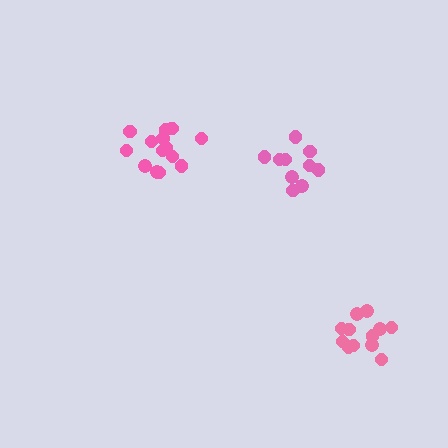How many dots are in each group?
Group 1: 14 dots, Group 2: 12 dots, Group 3: 10 dots (36 total).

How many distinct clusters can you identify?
There are 3 distinct clusters.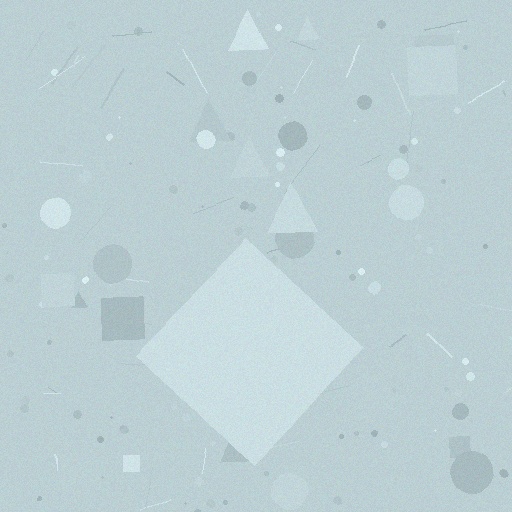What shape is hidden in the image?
A diamond is hidden in the image.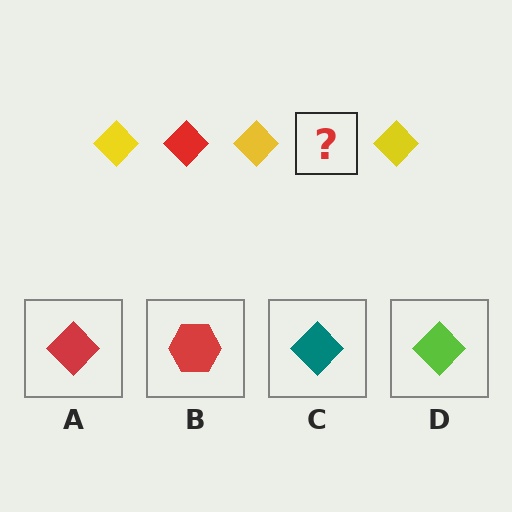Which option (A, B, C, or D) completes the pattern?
A.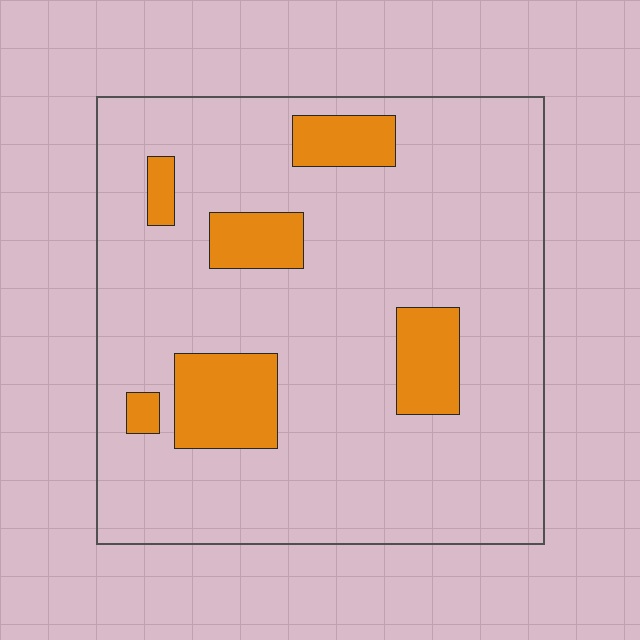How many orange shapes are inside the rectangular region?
6.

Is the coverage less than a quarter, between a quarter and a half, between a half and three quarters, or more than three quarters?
Less than a quarter.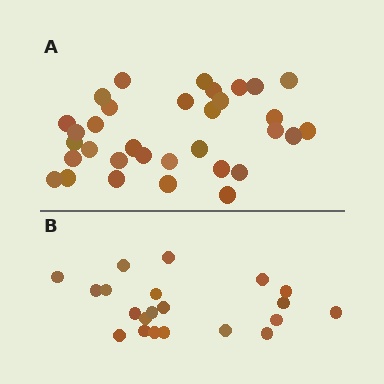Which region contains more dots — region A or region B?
Region A (the top region) has more dots.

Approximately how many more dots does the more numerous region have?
Region A has roughly 12 or so more dots than region B.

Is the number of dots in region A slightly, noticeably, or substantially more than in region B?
Region A has substantially more. The ratio is roughly 1.6 to 1.